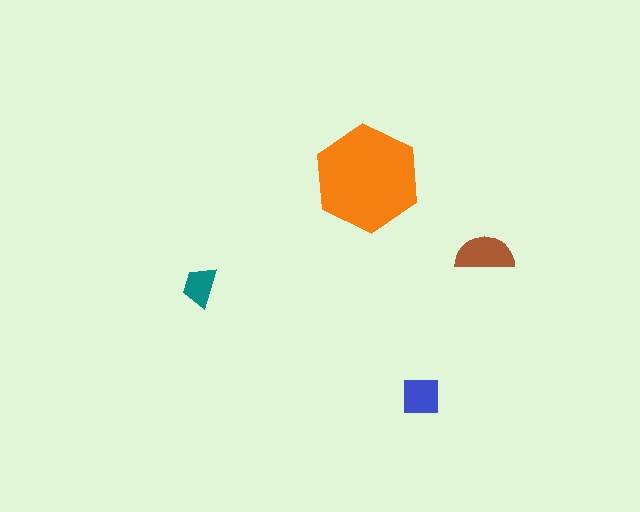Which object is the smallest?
The teal trapezoid.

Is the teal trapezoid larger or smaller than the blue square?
Smaller.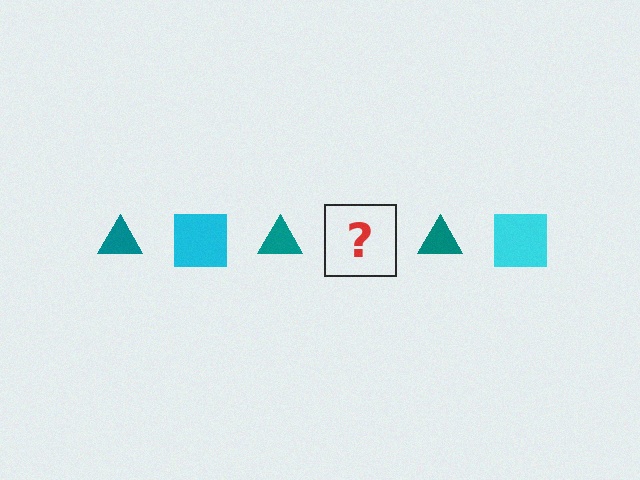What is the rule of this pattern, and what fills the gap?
The rule is that the pattern alternates between teal triangle and cyan square. The gap should be filled with a cyan square.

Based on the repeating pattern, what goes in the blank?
The blank should be a cyan square.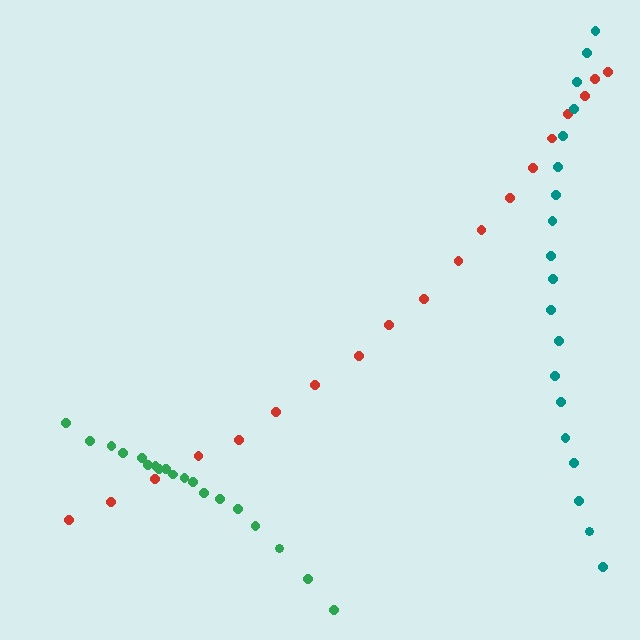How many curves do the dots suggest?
There are 3 distinct paths.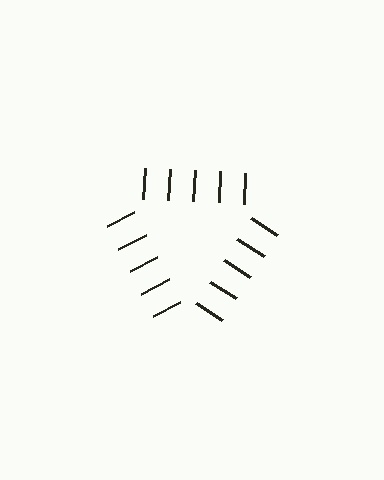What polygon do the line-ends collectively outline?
An illusory triangle — the line segments terminate on its edges but no continuous stroke is drawn.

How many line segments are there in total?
15 — 5 along each of the 3 edges.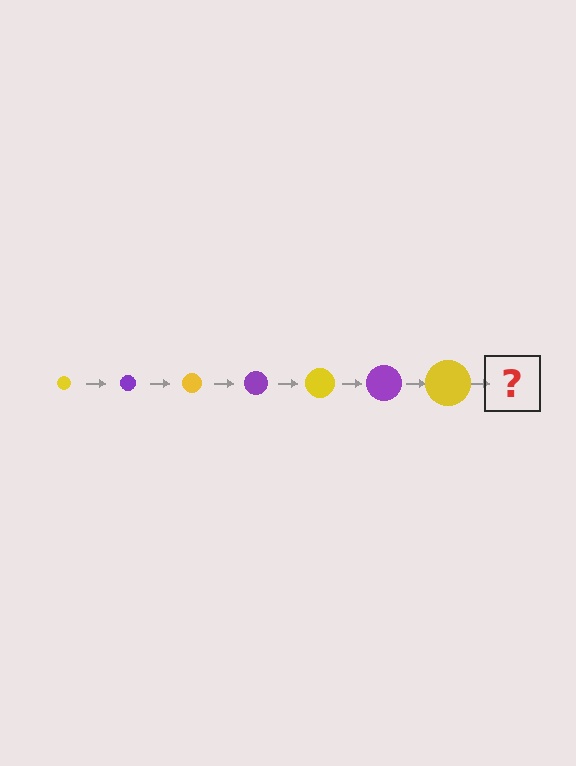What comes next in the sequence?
The next element should be a purple circle, larger than the previous one.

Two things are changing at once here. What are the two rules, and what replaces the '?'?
The two rules are that the circle grows larger each step and the color cycles through yellow and purple. The '?' should be a purple circle, larger than the previous one.